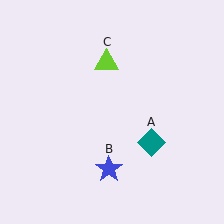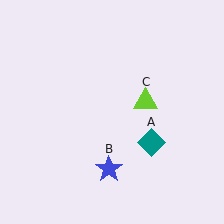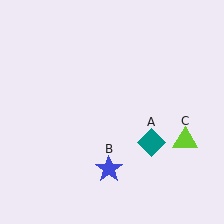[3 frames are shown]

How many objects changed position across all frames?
1 object changed position: lime triangle (object C).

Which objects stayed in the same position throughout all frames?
Teal diamond (object A) and blue star (object B) remained stationary.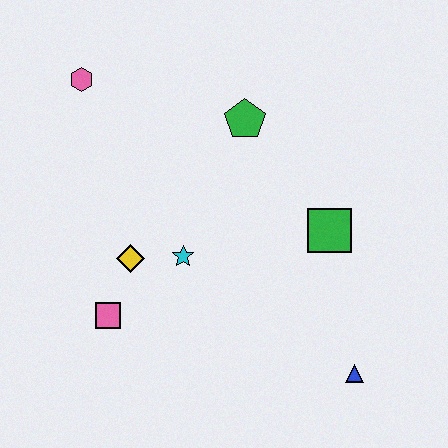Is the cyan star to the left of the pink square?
No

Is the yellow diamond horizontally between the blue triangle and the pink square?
Yes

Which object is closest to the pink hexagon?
The green pentagon is closest to the pink hexagon.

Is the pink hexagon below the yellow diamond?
No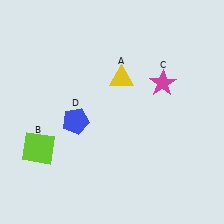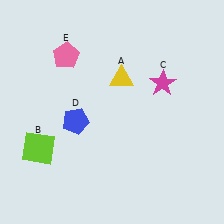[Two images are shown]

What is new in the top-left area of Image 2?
A pink pentagon (E) was added in the top-left area of Image 2.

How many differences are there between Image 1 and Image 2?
There is 1 difference between the two images.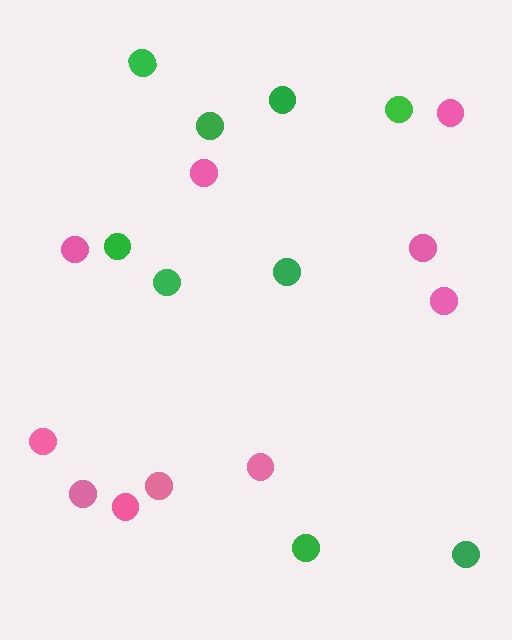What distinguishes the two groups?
There are 2 groups: one group of green circles (9) and one group of pink circles (10).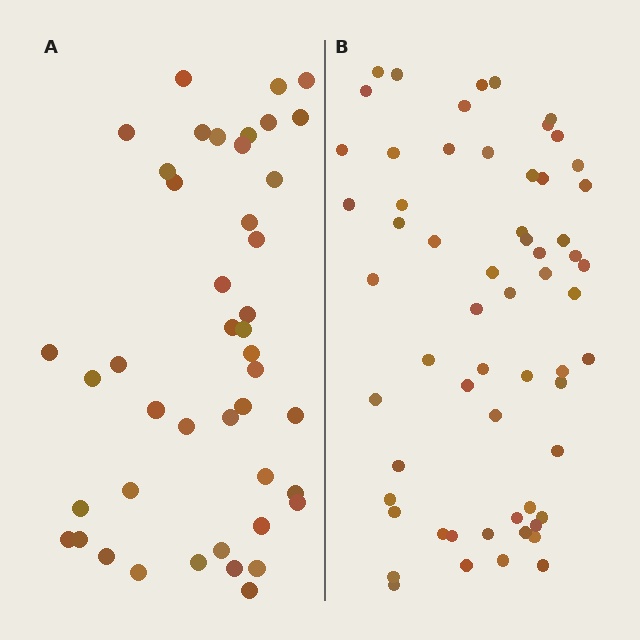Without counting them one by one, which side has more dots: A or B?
Region B (the right region) has more dots.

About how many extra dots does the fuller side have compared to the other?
Region B has approximately 15 more dots than region A.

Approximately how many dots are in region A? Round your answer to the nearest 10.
About 40 dots. (The exact count is 44, which rounds to 40.)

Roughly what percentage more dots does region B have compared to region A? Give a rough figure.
About 35% more.